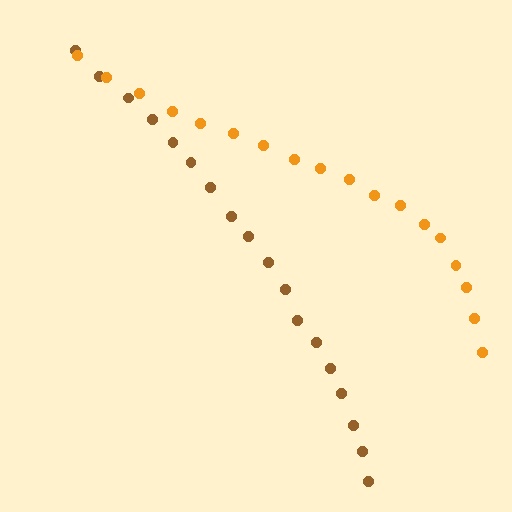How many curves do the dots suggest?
There are 2 distinct paths.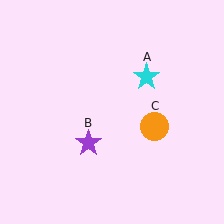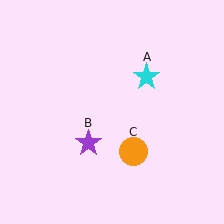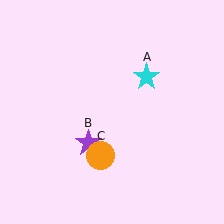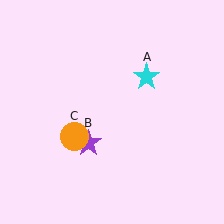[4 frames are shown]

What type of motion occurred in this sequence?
The orange circle (object C) rotated clockwise around the center of the scene.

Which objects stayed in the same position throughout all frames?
Cyan star (object A) and purple star (object B) remained stationary.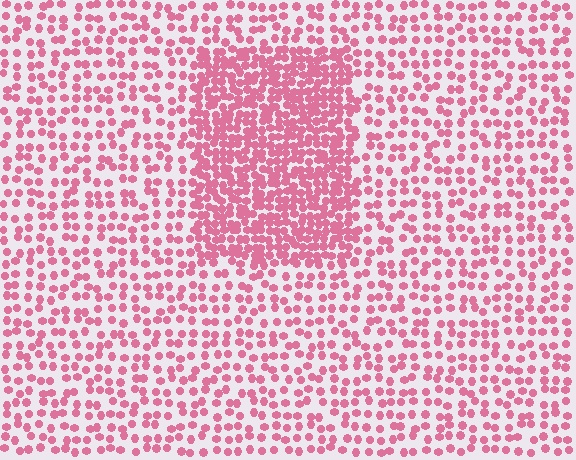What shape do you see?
I see a rectangle.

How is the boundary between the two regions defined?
The boundary is defined by a change in element density (approximately 2.2x ratio). All elements are the same color, size, and shape.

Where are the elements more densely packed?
The elements are more densely packed inside the rectangle boundary.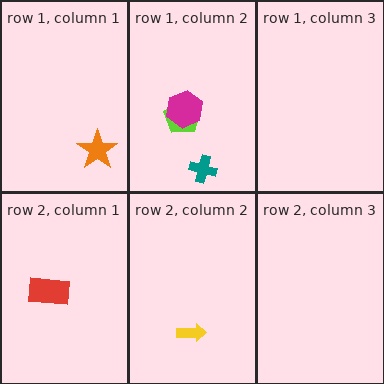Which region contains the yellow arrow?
The row 2, column 2 region.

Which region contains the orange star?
The row 1, column 1 region.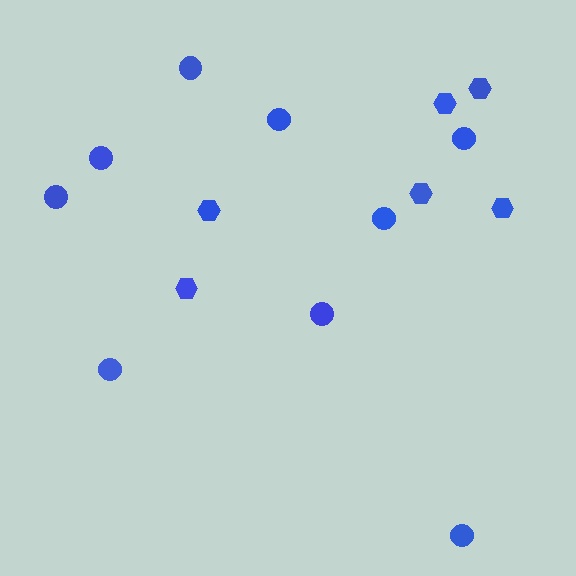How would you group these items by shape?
There are 2 groups: one group of hexagons (6) and one group of circles (9).